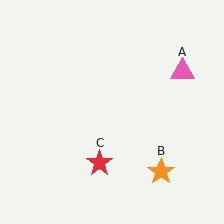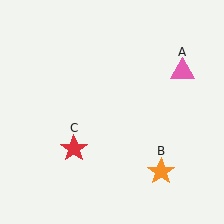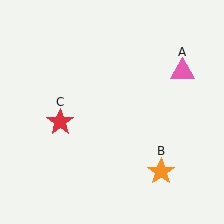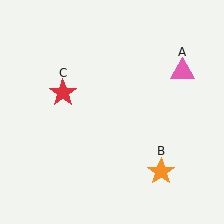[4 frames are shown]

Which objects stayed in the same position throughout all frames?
Pink triangle (object A) and orange star (object B) remained stationary.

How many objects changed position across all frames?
1 object changed position: red star (object C).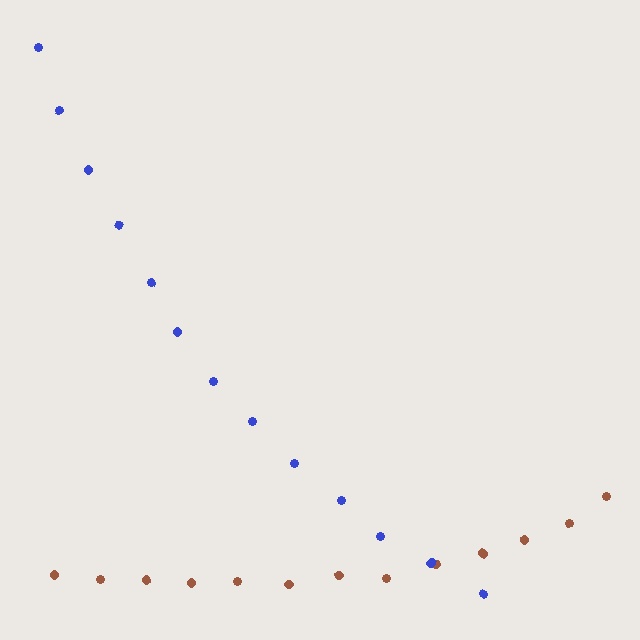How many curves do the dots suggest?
There are 2 distinct paths.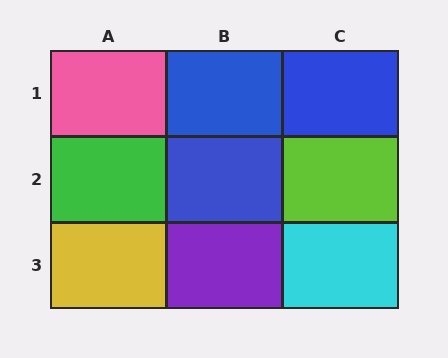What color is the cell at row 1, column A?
Pink.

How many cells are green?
1 cell is green.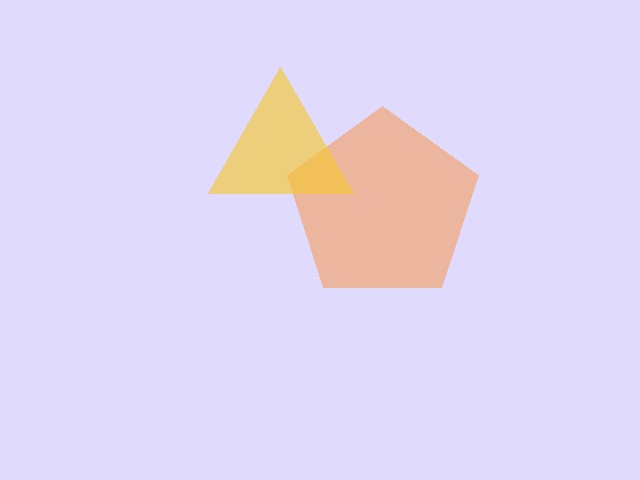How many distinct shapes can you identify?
There are 2 distinct shapes: an orange pentagon, a yellow triangle.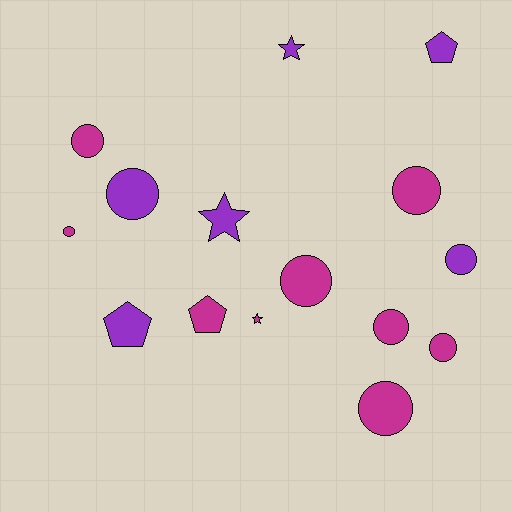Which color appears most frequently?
Magenta, with 9 objects.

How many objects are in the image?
There are 15 objects.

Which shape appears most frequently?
Circle, with 9 objects.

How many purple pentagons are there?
There are 2 purple pentagons.